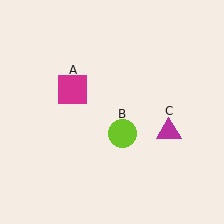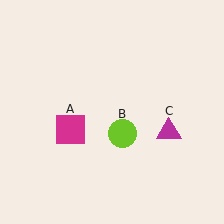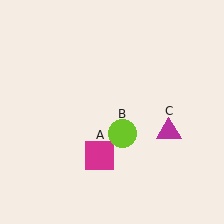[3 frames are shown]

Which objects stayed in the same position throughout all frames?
Lime circle (object B) and magenta triangle (object C) remained stationary.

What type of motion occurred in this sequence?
The magenta square (object A) rotated counterclockwise around the center of the scene.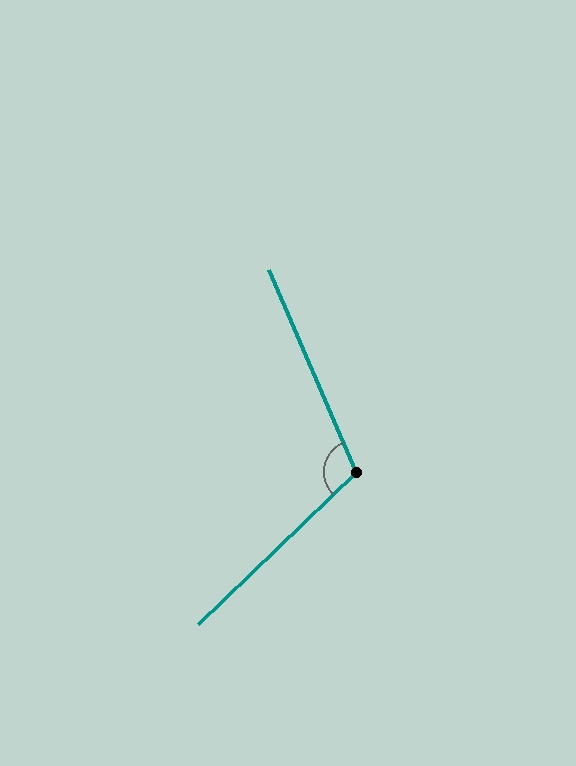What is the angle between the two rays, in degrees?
Approximately 111 degrees.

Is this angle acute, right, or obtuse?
It is obtuse.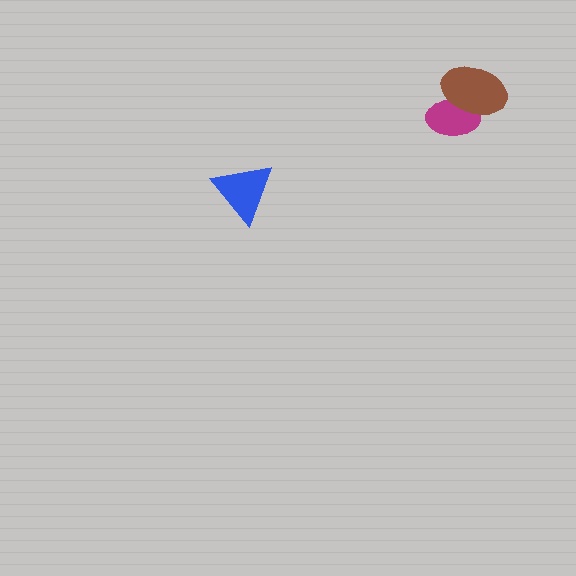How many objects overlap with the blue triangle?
0 objects overlap with the blue triangle.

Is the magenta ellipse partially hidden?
Yes, it is partially covered by another shape.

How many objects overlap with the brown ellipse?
1 object overlaps with the brown ellipse.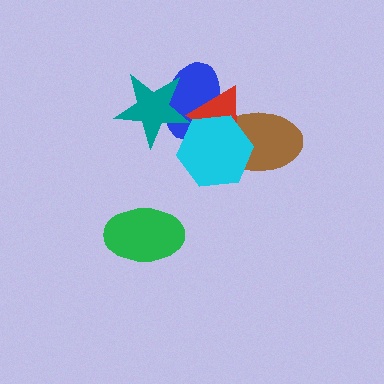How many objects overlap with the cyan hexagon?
3 objects overlap with the cyan hexagon.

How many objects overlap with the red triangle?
4 objects overlap with the red triangle.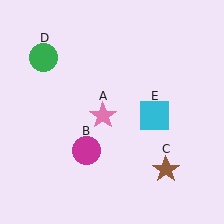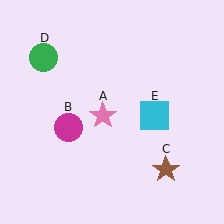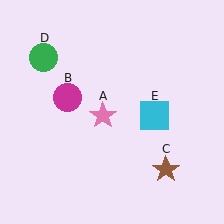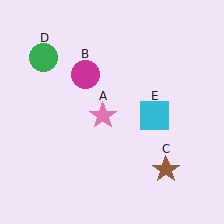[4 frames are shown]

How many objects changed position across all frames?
1 object changed position: magenta circle (object B).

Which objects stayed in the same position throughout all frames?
Pink star (object A) and brown star (object C) and green circle (object D) and cyan square (object E) remained stationary.